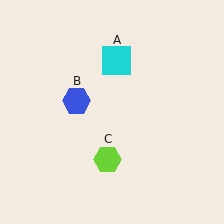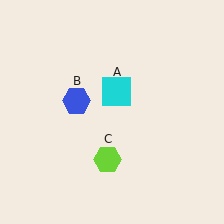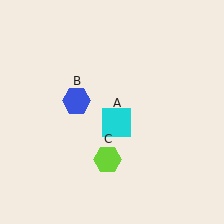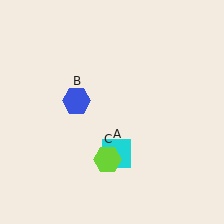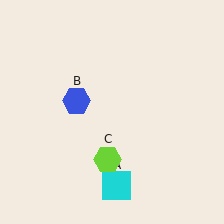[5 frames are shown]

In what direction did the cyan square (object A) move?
The cyan square (object A) moved down.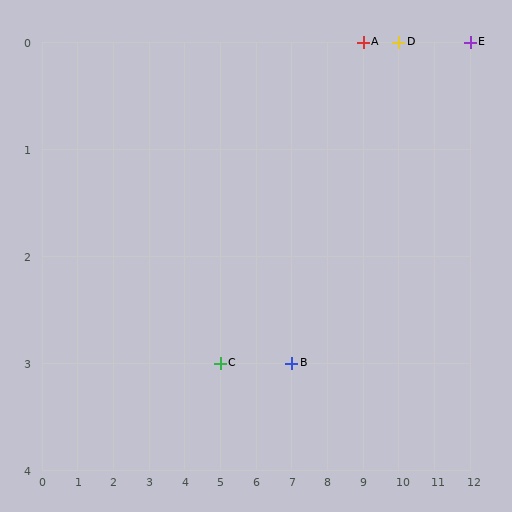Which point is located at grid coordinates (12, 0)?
Point E is at (12, 0).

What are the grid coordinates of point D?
Point D is at grid coordinates (10, 0).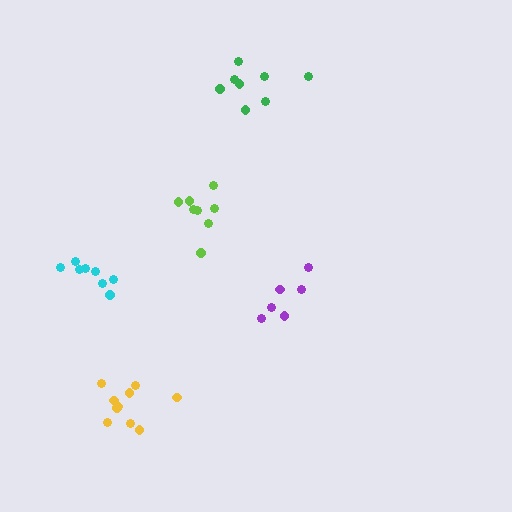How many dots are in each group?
Group 1: 8 dots, Group 2: 6 dots, Group 3: 8 dots, Group 4: 11 dots, Group 5: 8 dots (41 total).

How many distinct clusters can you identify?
There are 5 distinct clusters.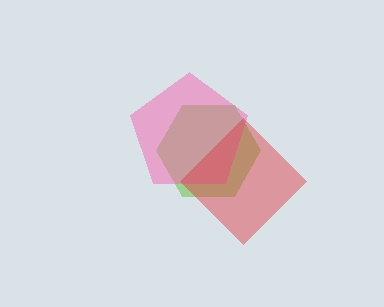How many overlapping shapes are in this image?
There are 3 overlapping shapes in the image.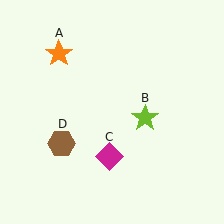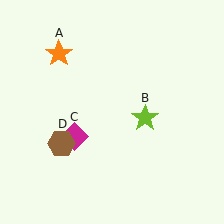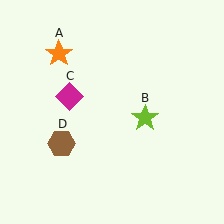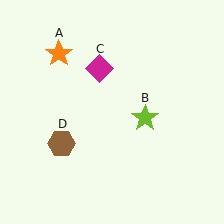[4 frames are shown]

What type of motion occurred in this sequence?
The magenta diamond (object C) rotated clockwise around the center of the scene.